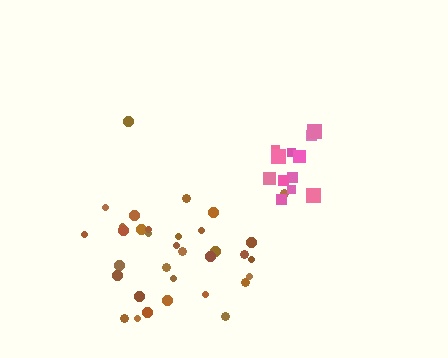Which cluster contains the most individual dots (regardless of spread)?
Brown (34).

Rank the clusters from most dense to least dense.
brown, pink.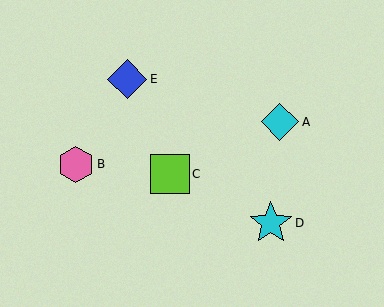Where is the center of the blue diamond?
The center of the blue diamond is at (127, 79).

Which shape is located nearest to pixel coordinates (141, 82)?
The blue diamond (labeled E) at (127, 79) is nearest to that location.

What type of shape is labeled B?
Shape B is a pink hexagon.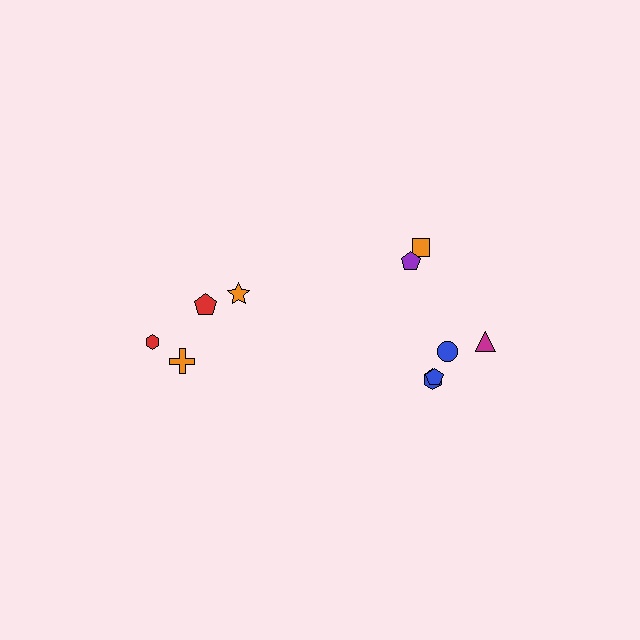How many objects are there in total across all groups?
There are 10 objects.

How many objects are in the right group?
There are 6 objects.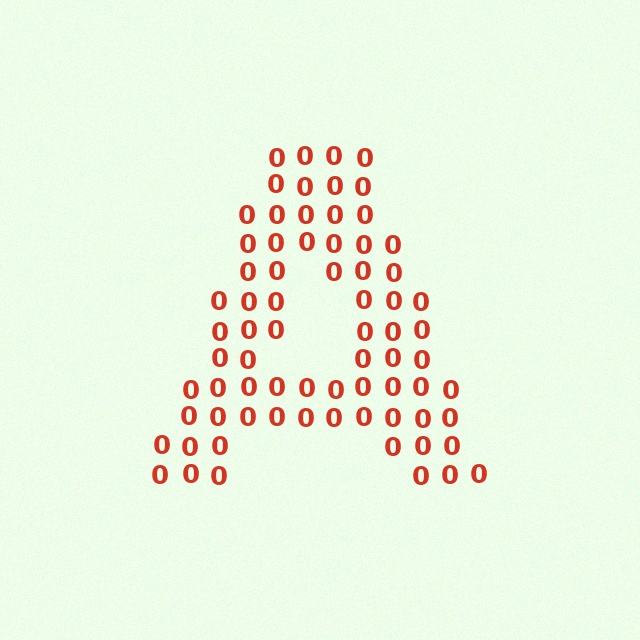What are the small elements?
The small elements are digit 0's.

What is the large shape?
The large shape is the letter A.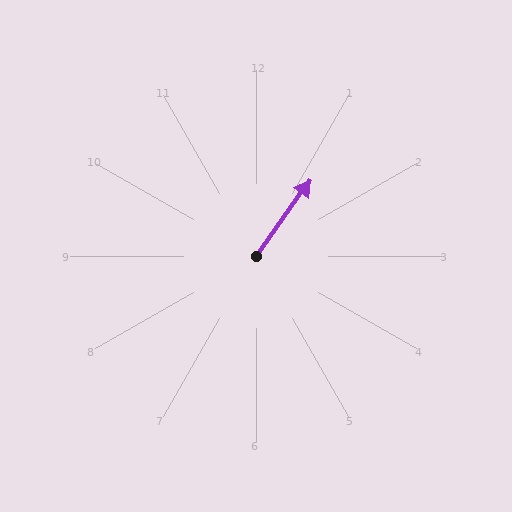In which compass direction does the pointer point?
Northeast.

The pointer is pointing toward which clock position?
Roughly 1 o'clock.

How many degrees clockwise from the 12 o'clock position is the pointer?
Approximately 36 degrees.